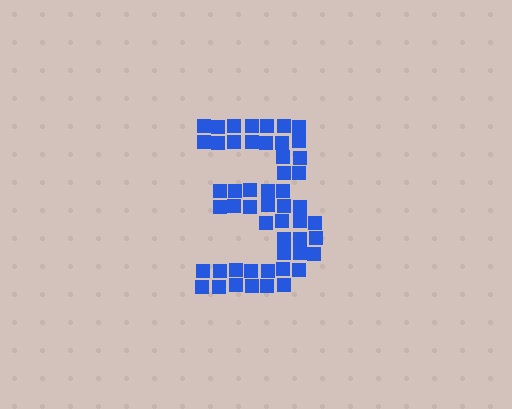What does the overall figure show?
The overall figure shows the digit 3.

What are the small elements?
The small elements are squares.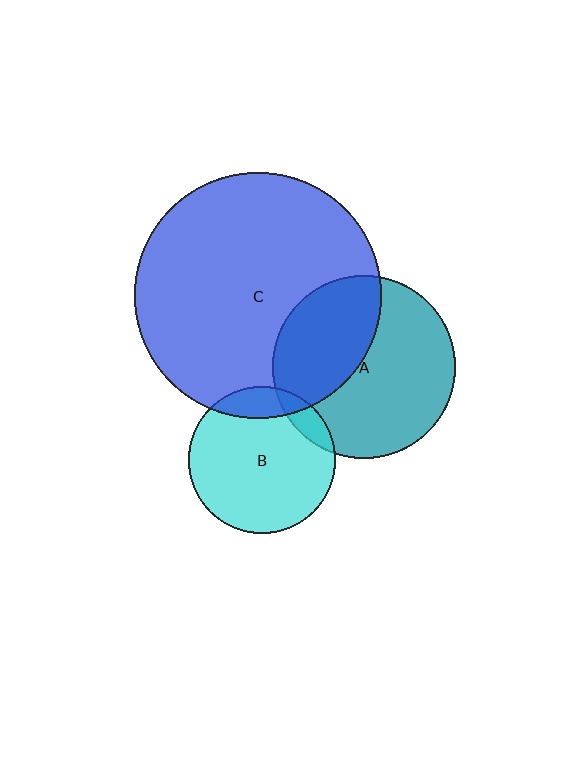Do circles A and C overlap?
Yes.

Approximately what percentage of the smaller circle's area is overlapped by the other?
Approximately 40%.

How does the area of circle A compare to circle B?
Approximately 1.5 times.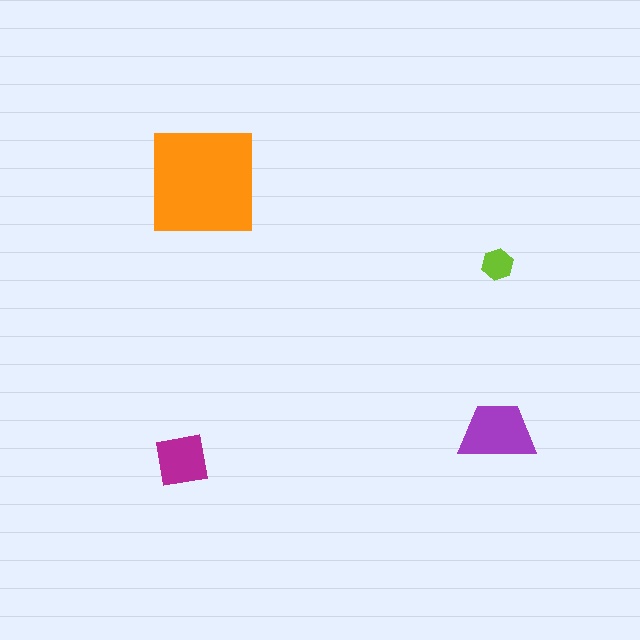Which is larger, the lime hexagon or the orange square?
The orange square.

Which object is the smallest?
The lime hexagon.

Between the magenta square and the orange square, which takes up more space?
The orange square.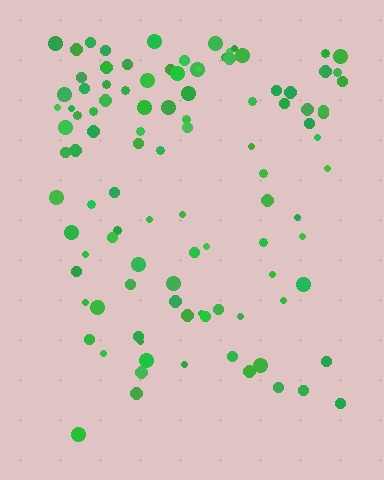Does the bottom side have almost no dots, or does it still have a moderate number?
Still a moderate number, just noticeably fewer than the top.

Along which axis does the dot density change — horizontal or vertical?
Vertical.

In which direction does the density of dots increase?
From bottom to top, with the top side densest.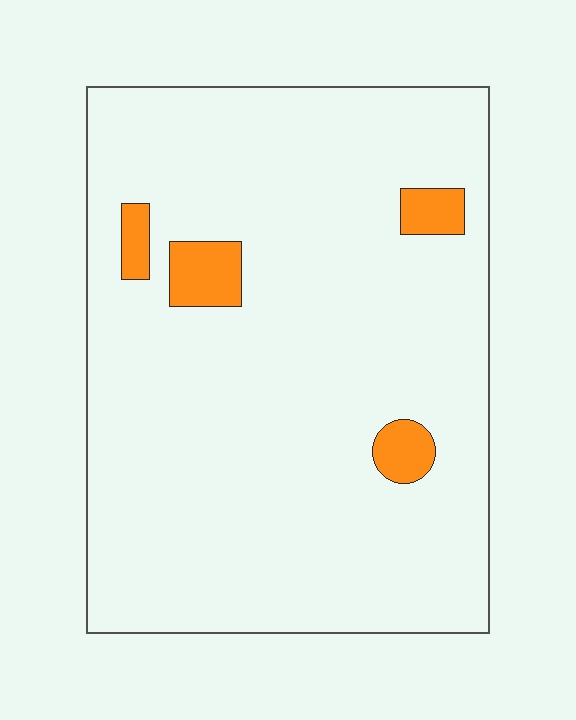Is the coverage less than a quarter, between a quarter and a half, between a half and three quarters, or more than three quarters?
Less than a quarter.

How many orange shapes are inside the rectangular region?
4.